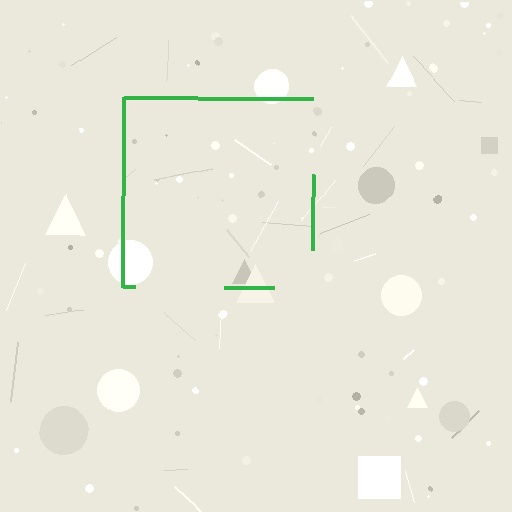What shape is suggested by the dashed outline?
The dashed outline suggests a square.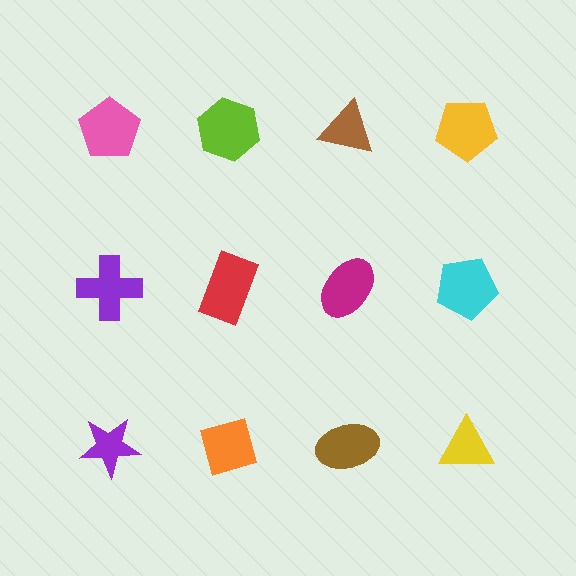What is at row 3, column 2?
An orange diamond.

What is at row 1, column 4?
A yellow pentagon.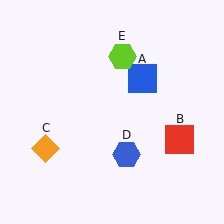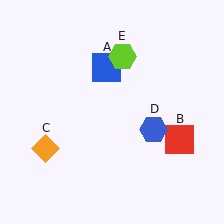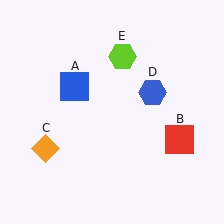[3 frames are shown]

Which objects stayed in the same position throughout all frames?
Red square (object B) and orange diamond (object C) and lime hexagon (object E) remained stationary.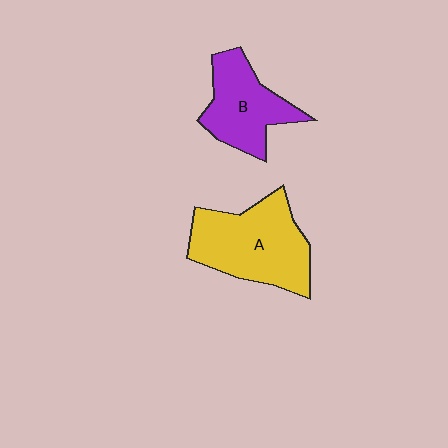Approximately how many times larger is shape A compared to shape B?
Approximately 1.4 times.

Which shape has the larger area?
Shape A (yellow).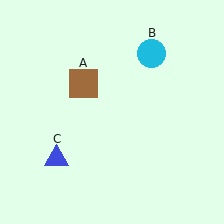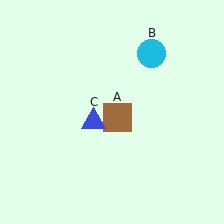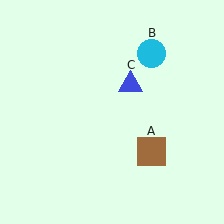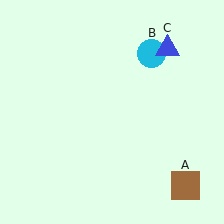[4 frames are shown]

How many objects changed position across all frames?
2 objects changed position: brown square (object A), blue triangle (object C).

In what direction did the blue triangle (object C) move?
The blue triangle (object C) moved up and to the right.